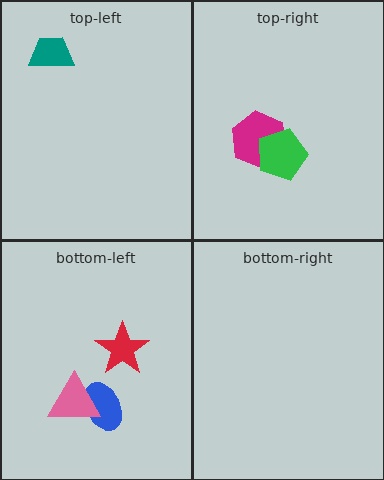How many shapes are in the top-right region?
2.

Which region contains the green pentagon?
The top-right region.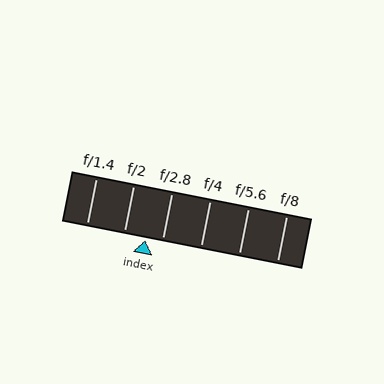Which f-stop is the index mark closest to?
The index mark is closest to f/2.8.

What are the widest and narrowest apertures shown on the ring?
The widest aperture shown is f/1.4 and the narrowest is f/8.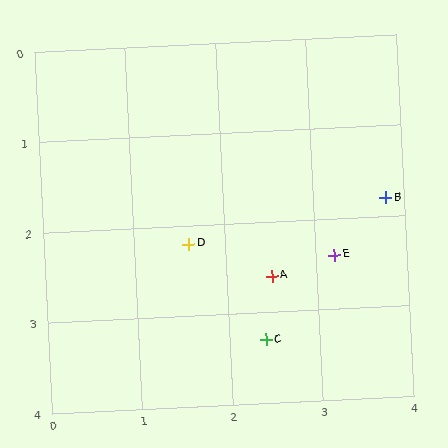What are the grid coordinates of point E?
Point E is at approximately (3.2, 2.4).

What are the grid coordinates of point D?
Point D is at approximately (1.6, 2.2).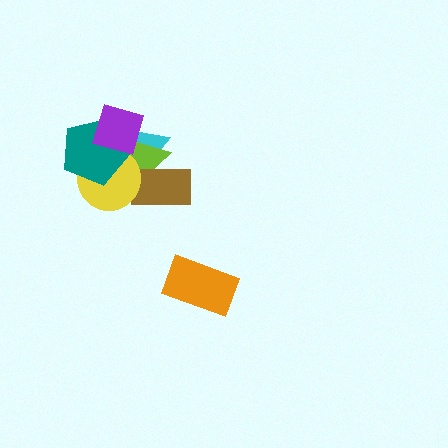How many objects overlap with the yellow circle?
5 objects overlap with the yellow circle.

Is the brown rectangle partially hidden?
Yes, it is partially covered by another shape.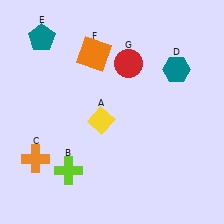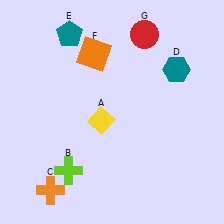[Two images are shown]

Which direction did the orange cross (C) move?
The orange cross (C) moved down.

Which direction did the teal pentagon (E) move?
The teal pentagon (E) moved right.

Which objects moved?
The objects that moved are: the orange cross (C), the teal pentagon (E), the red circle (G).